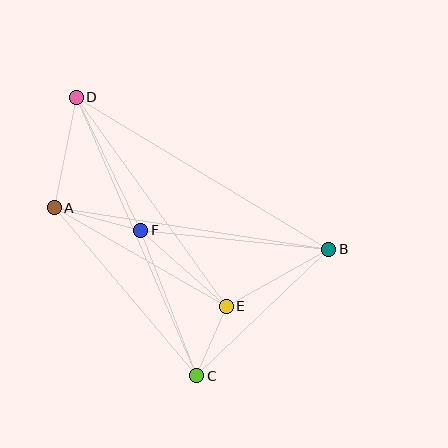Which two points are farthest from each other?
Points C and D are farthest from each other.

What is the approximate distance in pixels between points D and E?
The distance between D and E is approximately 257 pixels.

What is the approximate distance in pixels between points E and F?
The distance between E and F is approximately 115 pixels.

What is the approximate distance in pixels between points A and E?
The distance between A and E is approximately 198 pixels.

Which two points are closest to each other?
Points C and E are closest to each other.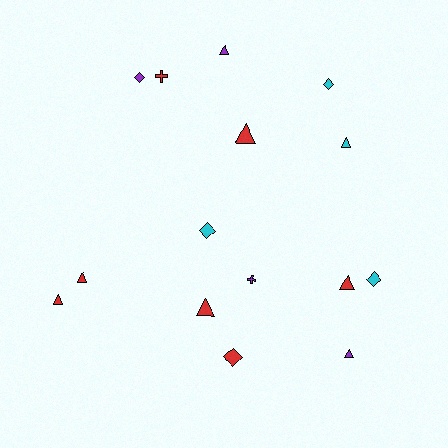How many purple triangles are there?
There are 2 purple triangles.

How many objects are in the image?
There are 15 objects.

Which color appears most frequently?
Red, with 7 objects.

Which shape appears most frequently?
Triangle, with 8 objects.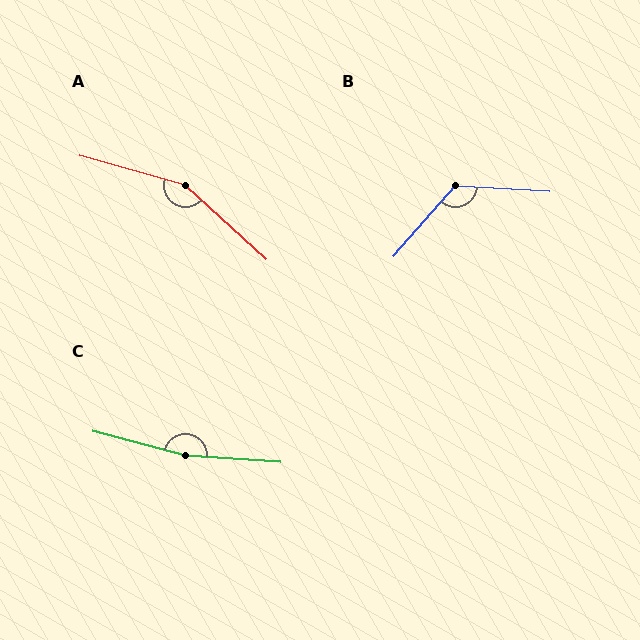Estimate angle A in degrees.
Approximately 153 degrees.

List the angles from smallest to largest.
B (128°), A (153°), C (169°).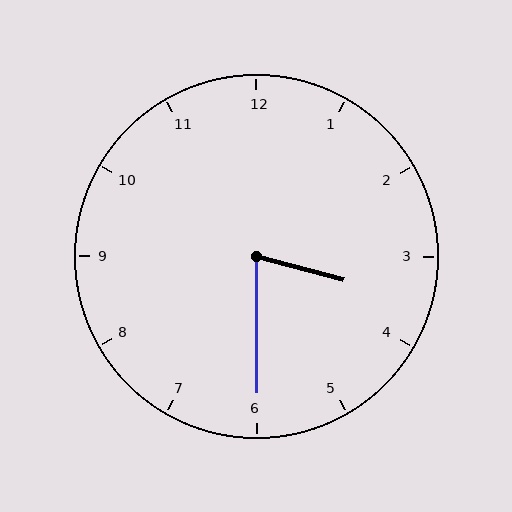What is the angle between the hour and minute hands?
Approximately 75 degrees.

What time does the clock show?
3:30.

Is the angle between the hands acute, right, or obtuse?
It is acute.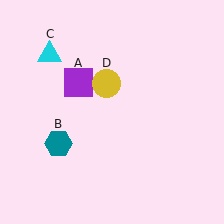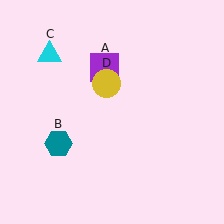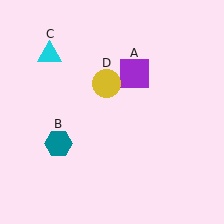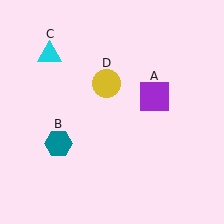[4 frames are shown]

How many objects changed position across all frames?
1 object changed position: purple square (object A).